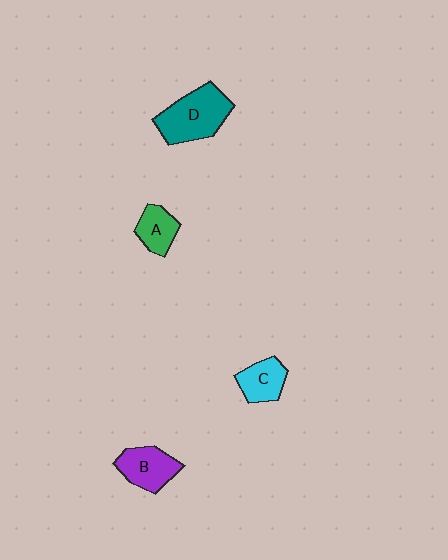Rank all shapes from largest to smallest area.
From largest to smallest: D (teal), B (purple), C (cyan), A (green).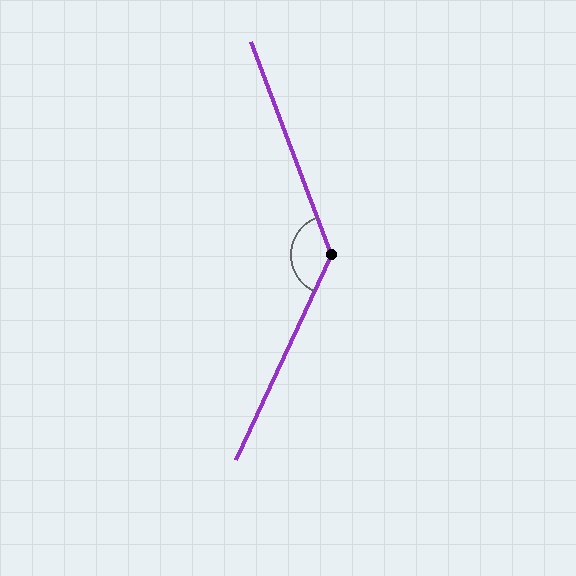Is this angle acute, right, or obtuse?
It is obtuse.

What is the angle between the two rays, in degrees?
Approximately 134 degrees.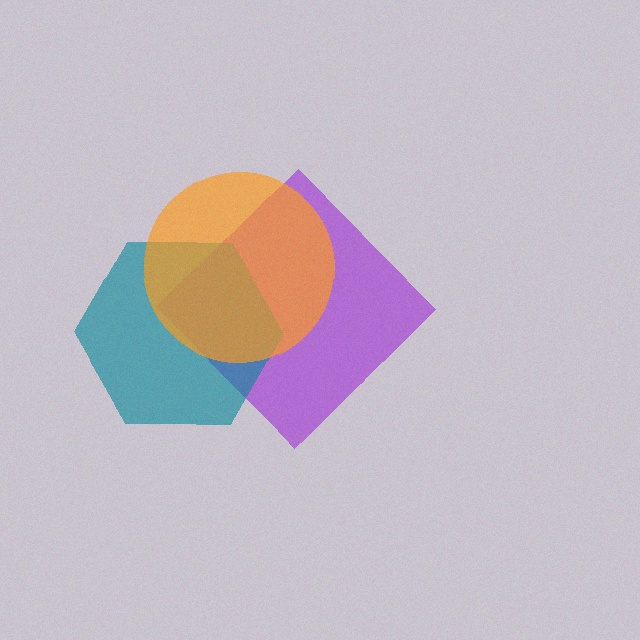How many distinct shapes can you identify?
There are 3 distinct shapes: a purple diamond, a teal hexagon, an orange circle.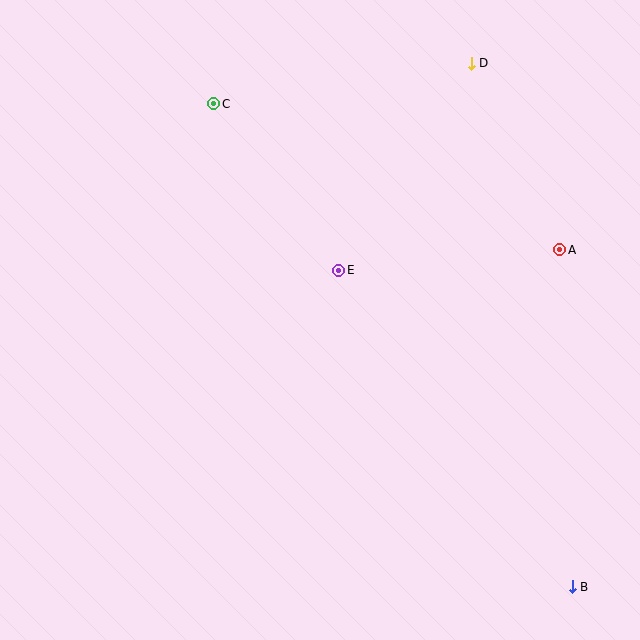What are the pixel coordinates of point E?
Point E is at (339, 270).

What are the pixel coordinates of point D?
Point D is at (471, 63).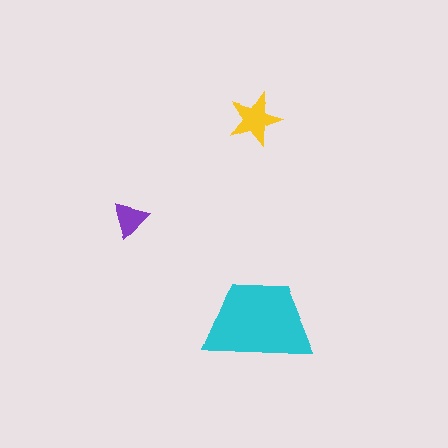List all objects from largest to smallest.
The cyan trapezoid, the yellow star, the purple triangle.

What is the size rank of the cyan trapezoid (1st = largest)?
1st.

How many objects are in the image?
There are 3 objects in the image.